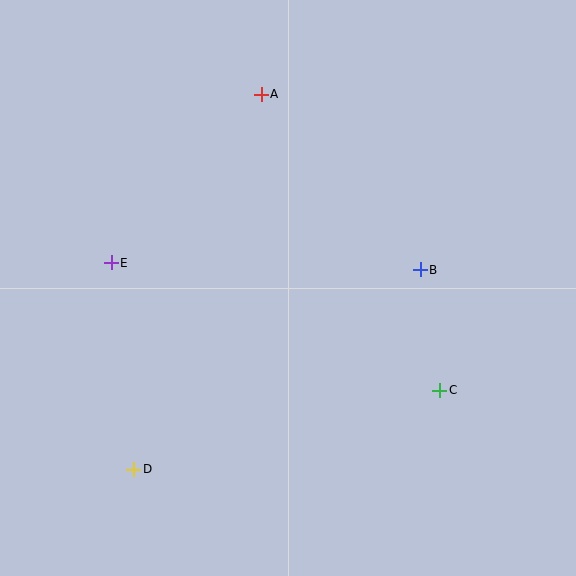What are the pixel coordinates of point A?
Point A is at (261, 94).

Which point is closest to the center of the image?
Point B at (420, 270) is closest to the center.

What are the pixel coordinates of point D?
Point D is at (134, 469).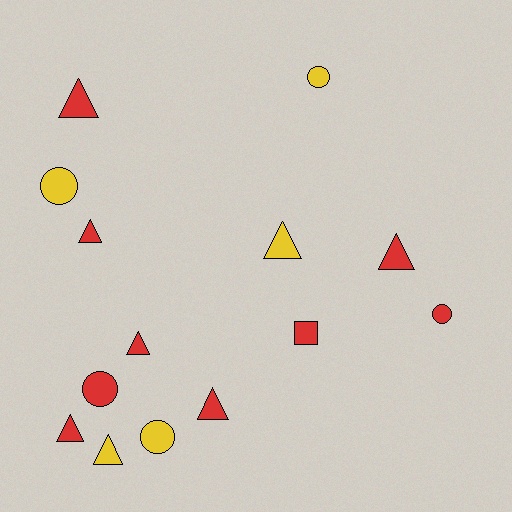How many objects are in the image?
There are 14 objects.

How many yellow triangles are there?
There are 2 yellow triangles.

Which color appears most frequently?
Red, with 9 objects.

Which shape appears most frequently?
Triangle, with 8 objects.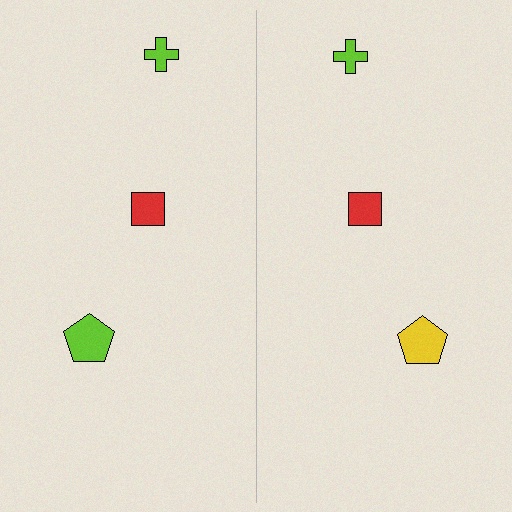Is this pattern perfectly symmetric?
No, the pattern is not perfectly symmetric. The yellow pentagon on the right side breaks the symmetry — its mirror counterpart is lime.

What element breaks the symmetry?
The yellow pentagon on the right side breaks the symmetry — its mirror counterpart is lime.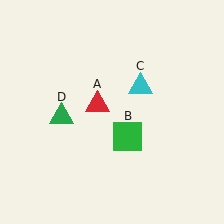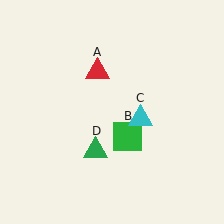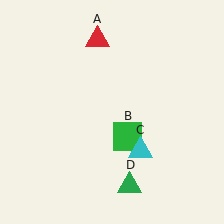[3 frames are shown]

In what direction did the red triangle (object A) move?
The red triangle (object A) moved up.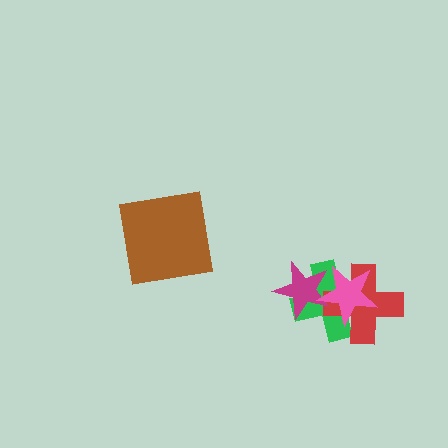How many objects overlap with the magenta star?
3 objects overlap with the magenta star.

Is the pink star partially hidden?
No, no other shape covers it.